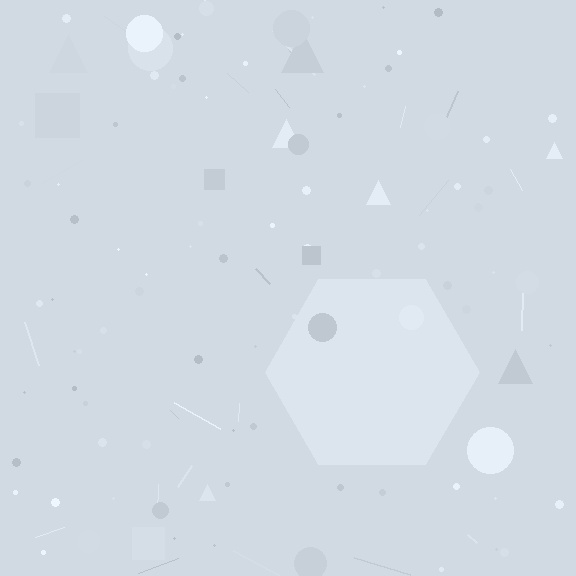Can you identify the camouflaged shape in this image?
The camouflaged shape is a hexagon.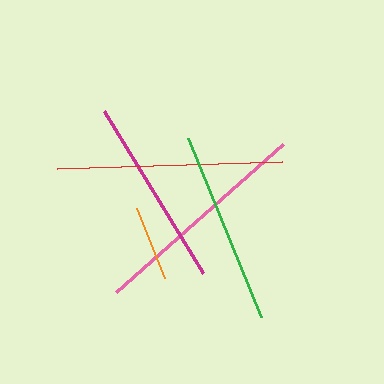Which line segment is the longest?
The red line is the longest at approximately 225 pixels.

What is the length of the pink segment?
The pink segment is approximately 224 pixels long.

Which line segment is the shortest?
The orange line is the shortest at approximately 75 pixels.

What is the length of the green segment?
The green segment is approximately 193 pixels long.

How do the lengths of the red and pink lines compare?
The red and pink lines are approximately the same length.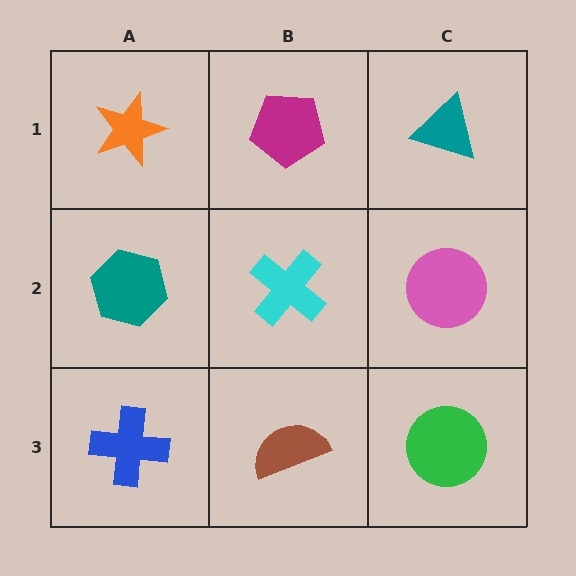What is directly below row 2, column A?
A blue cross.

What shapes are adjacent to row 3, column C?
A pink circle (row 2, column C), a brown semicircle (row 3, column B).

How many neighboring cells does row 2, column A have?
3.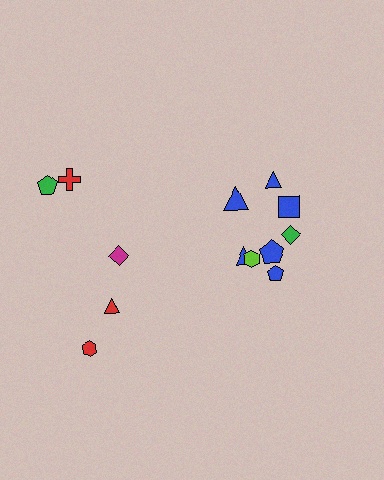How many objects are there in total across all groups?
There are 13 objects.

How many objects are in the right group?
There are 8 objects.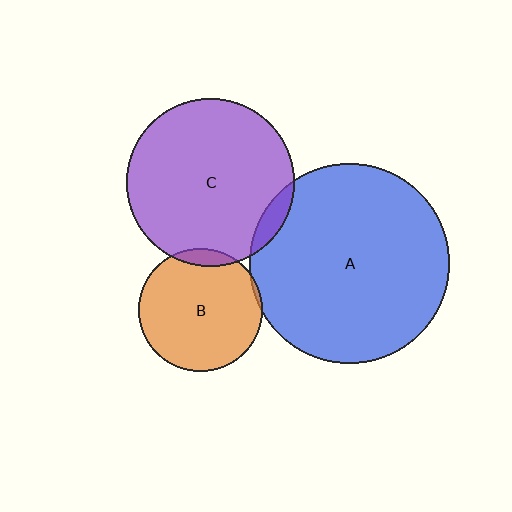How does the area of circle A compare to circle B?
Approximately 2.6 times.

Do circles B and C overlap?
Yes.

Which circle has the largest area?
Circle A (blue).